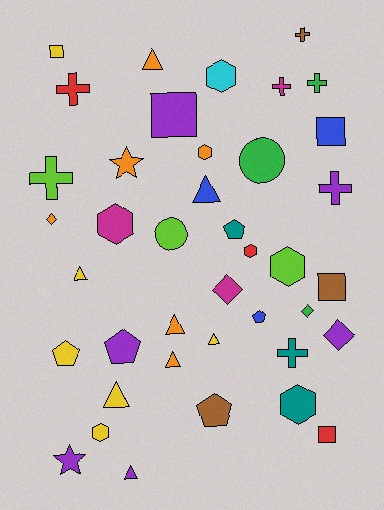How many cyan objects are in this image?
There is 1 cyan object.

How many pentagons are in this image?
There are 5 pentagons.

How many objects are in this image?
There are 40 objects.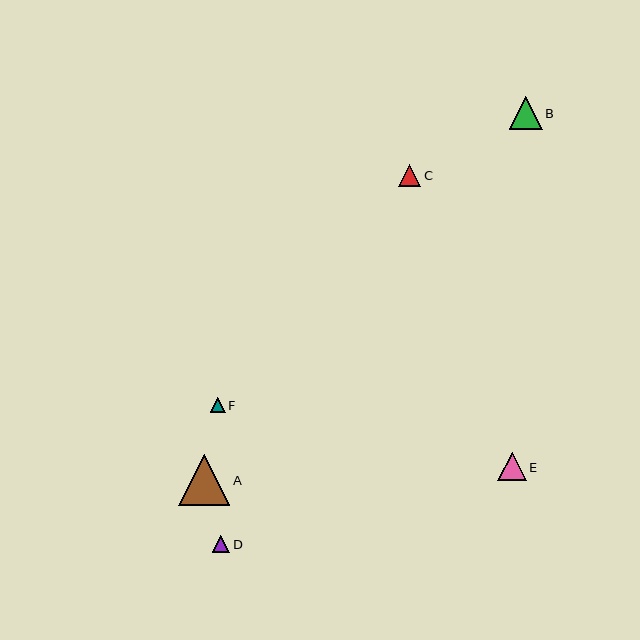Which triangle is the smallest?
Triangle F is the smallest with a size of approximately 15 pixels.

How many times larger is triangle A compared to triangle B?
Triangle A is approximately 1.6 times the size of triangle B.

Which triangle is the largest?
Triangle A is the largest with a size of approximately 51 pixels.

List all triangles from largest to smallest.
From largest to smallest: A, B, E, C, D, F.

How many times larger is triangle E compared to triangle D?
Triangle E is approximately 1.6 times the size of triangle D.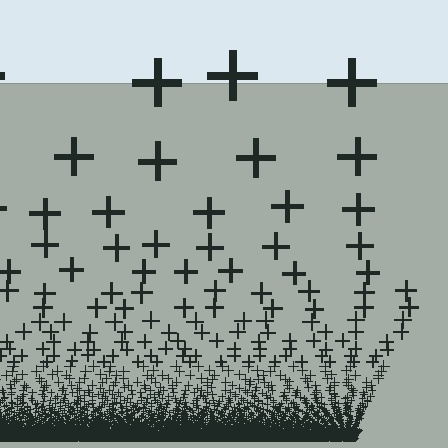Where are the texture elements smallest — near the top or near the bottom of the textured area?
Near the bottom.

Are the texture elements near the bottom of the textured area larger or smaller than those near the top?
Smaller. The gradient is inverted — elements near the bottom are smaller and denser.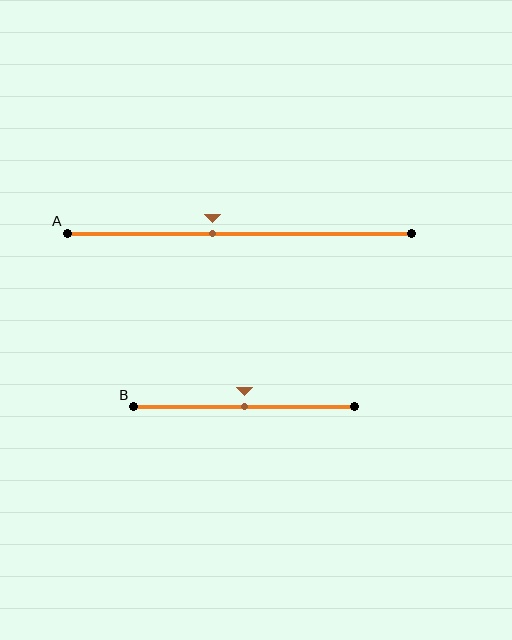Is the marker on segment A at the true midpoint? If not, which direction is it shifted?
No, the marker on segment A is shifted to the left by about 8% of the segment length.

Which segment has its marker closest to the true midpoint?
Segment B has its marker closest to the true midpoint.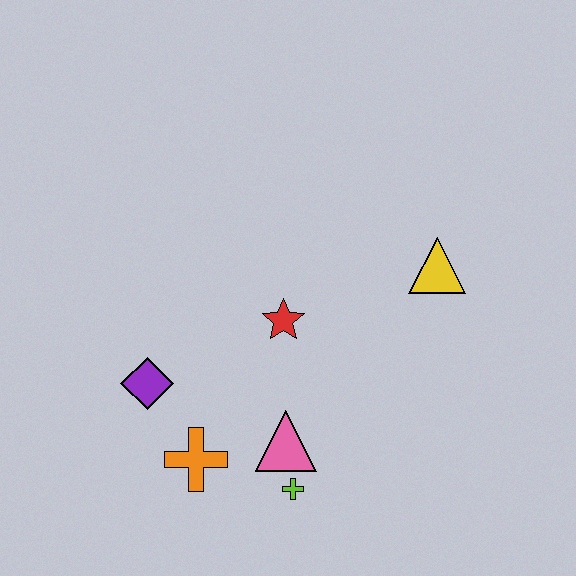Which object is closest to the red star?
The pink triangle is closest to the red star.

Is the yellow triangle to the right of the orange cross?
Yes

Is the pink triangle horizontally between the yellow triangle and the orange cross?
Yes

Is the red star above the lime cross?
Yes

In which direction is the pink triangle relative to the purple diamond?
The pink triangle is to the right of the purple diamond.